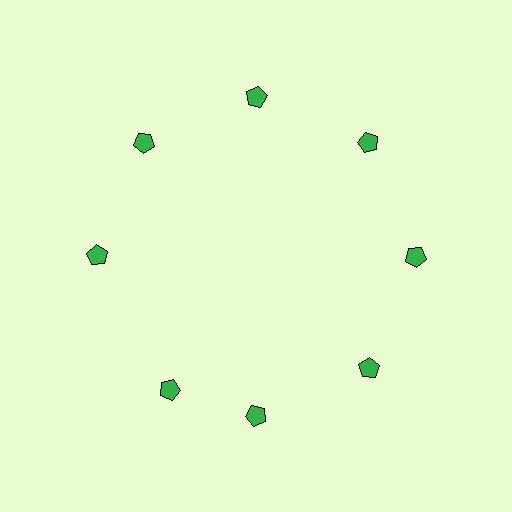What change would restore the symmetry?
The symmetry would be restored by rotating it back into even spacing with its neighbors so that all 8 pentagons sit at equal angles and equal distance from the center.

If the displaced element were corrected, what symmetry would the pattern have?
It would have 8-fold rotational symmetry — the pattern would map onto itself every 45 degrees.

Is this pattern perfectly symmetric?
No. The 8 green pentagons are arranged in a ring, but one element near the 8 o'clock position is rotated out of alignment along the ring, breaking the 8-fold rotational symmetry.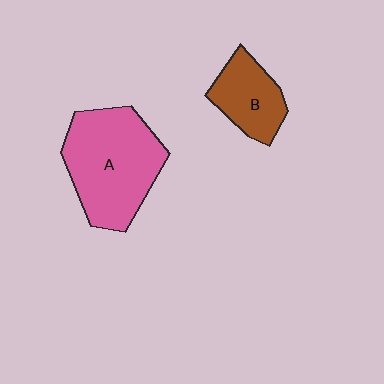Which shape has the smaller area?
Shape B (brown).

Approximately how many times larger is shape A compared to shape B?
Approximately 2.0 times.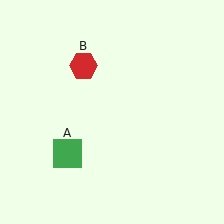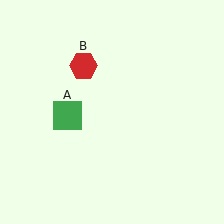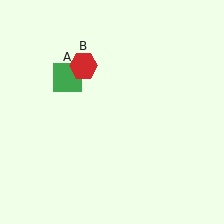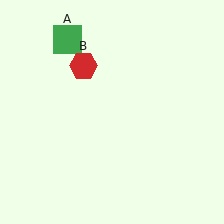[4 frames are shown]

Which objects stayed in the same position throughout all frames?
Red hexagon (object B) remained stationary.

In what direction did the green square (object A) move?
The green square (object A) moved up.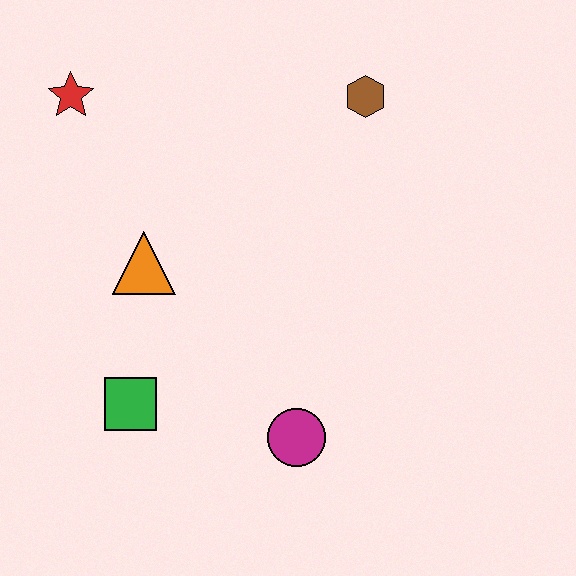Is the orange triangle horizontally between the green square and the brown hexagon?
Yes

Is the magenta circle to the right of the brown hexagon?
No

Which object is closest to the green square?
The orange triangle is closest to the green square.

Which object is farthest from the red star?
The magenta circle is farthest from the red star.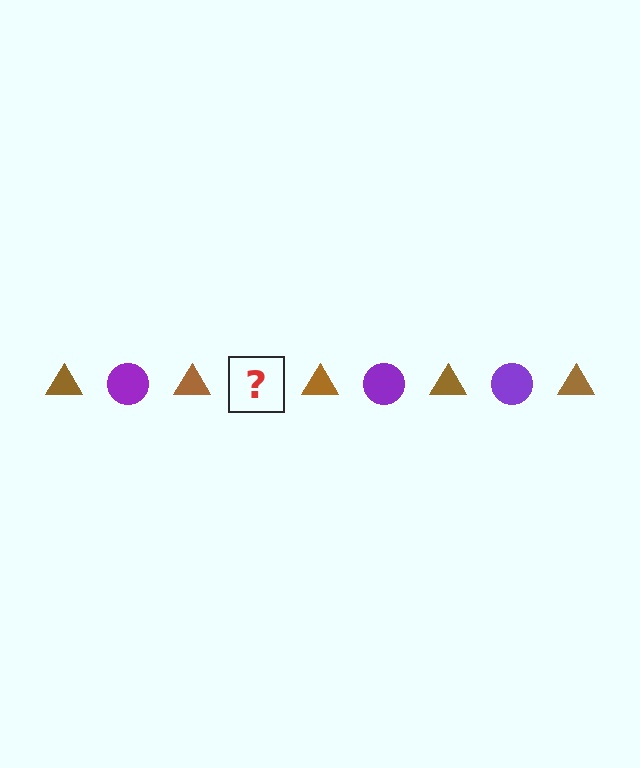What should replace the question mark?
The question mark should be replaced with a purple circle.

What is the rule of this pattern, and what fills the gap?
The rule is that the pattern alternates between brown triangle and purple circle. The gap should be filled with a purple circle.